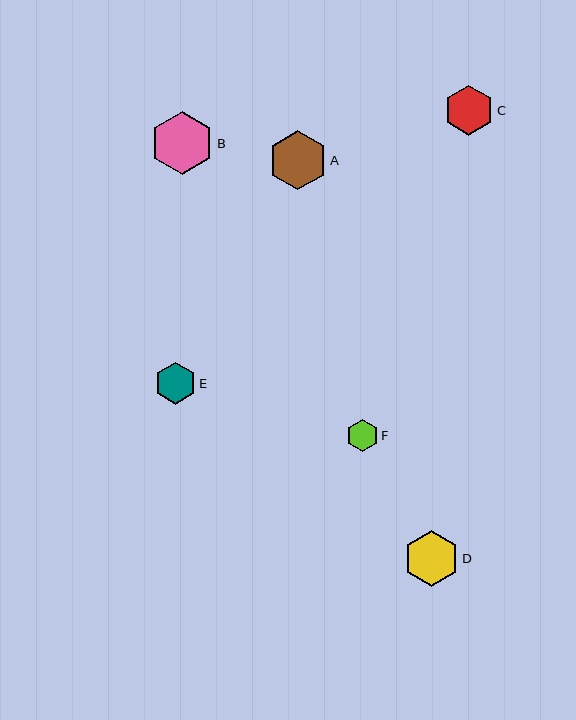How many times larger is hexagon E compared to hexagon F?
Hexagon E is approximately 1.3 times the size of hexagon F.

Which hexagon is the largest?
Hexagon B is the largest with a size of approximately 64 pixels.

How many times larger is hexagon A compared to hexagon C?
Hexagon A is approximately 1.2 times the size of hexagon C.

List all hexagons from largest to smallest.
From largest to smallest: B, A, D, C, E, F.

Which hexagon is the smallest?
Hexagon F is the smallest with a size of approximately 32 pixels.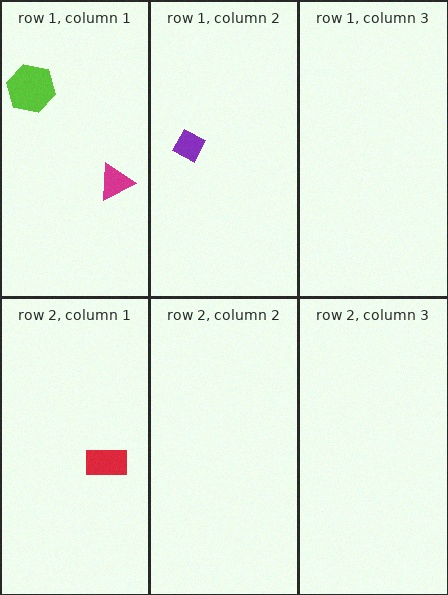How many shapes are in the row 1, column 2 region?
1.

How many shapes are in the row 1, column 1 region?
2.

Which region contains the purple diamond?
The row 1, column 2 region.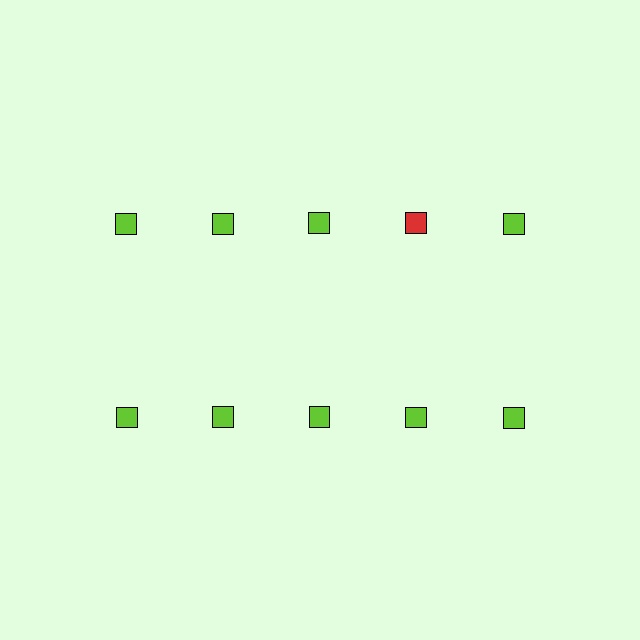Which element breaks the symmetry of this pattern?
The red square in the top row, second from right column breaks the symmetry. All other shapes are lime squares.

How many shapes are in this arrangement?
There are 10 shapes arranged in a grid pattern.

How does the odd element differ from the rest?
It has a different color: red instead of lime.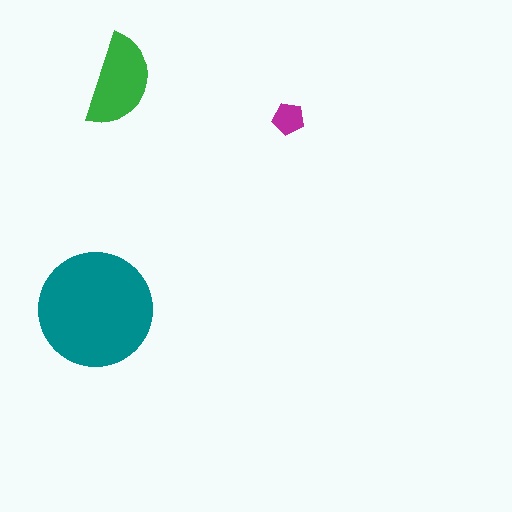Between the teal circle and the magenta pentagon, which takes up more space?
The teal circle.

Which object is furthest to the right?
The magenta pentagon is rightmost.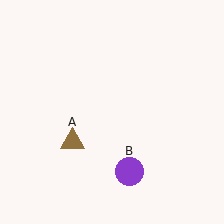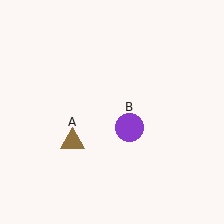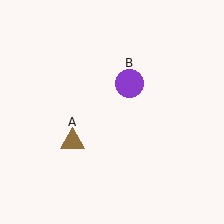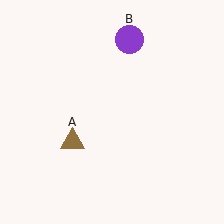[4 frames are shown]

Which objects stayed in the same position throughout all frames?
Brown triangle (object A) remained stationary.